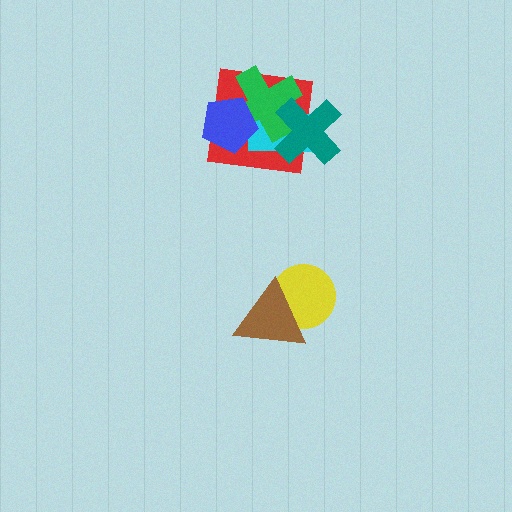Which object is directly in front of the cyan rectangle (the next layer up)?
The green cross is directly in front of the cyan rectangle.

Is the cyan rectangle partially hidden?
Yes, it is partially covered by another shape.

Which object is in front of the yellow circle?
The brown triangle is in front of the yellow circle.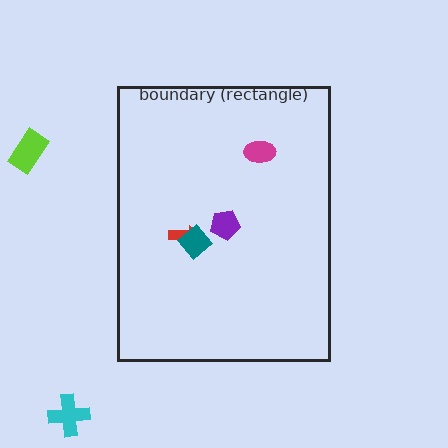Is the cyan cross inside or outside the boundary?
Outside.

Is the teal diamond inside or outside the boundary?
Inside.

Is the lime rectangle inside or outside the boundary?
Outside.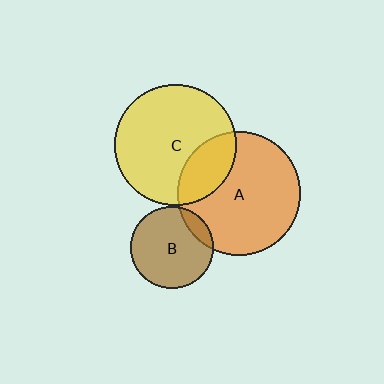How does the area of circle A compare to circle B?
Approximately 2.2 times.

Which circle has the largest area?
Circle A (orange).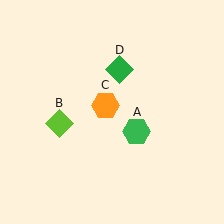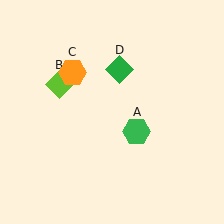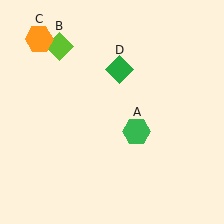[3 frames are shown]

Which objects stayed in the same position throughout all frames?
Green hexagon (object A) and green diamond (object D) remained stationary.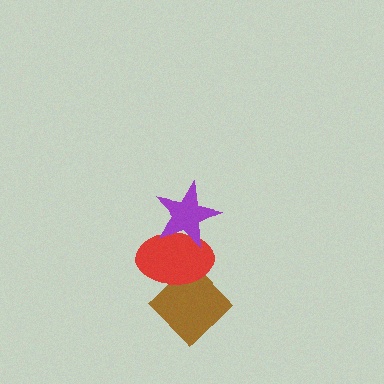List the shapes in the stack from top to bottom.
From top to bottom: the purple star, the red ellipse, the brown diamond.